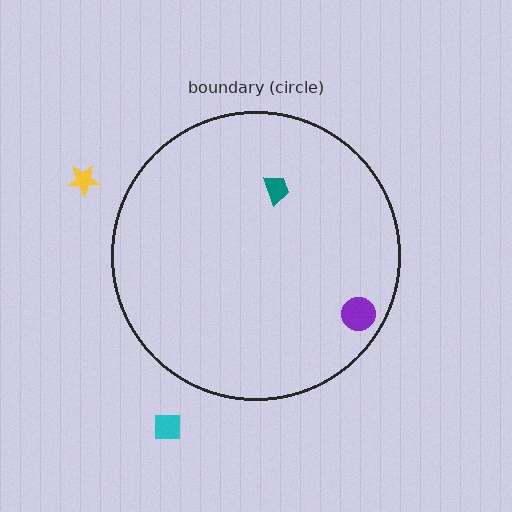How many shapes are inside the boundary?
2 inside, 2 outside.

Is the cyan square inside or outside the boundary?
Outside.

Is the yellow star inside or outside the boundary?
Outside.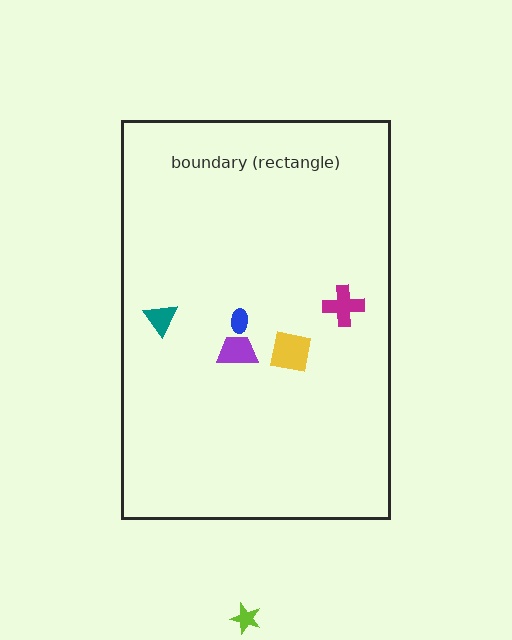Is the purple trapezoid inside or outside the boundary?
Inside.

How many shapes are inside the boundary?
5 inside, 1 outside.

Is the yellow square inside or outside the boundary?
Inside.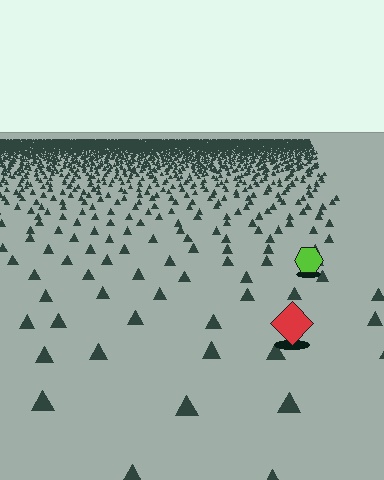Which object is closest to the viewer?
The red diamond is closest. The texture marks near it are larger and more spread out.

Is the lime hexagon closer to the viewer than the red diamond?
No. The red diamond is closer — you can tell from the texture gradient: the ground texture is coarser near it.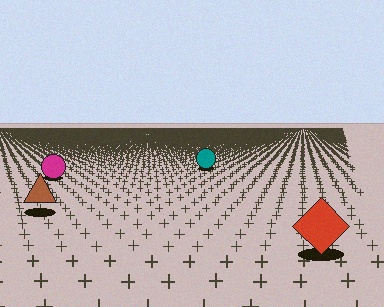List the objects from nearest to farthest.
From nearest to farthest: the red diamond, the brown triangle, the magenta circle, the teal circle.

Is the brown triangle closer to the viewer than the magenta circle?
Yes. The brown triangle is closer — you can tell from the texture gradient: the ground texture is coarser near it.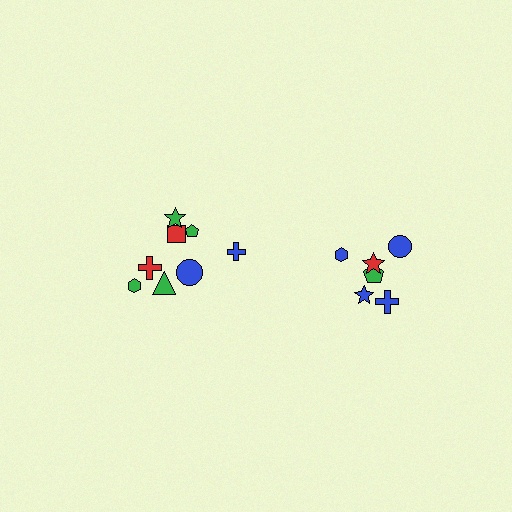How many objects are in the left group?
There are 8 objects.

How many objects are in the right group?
There are 6 objects.